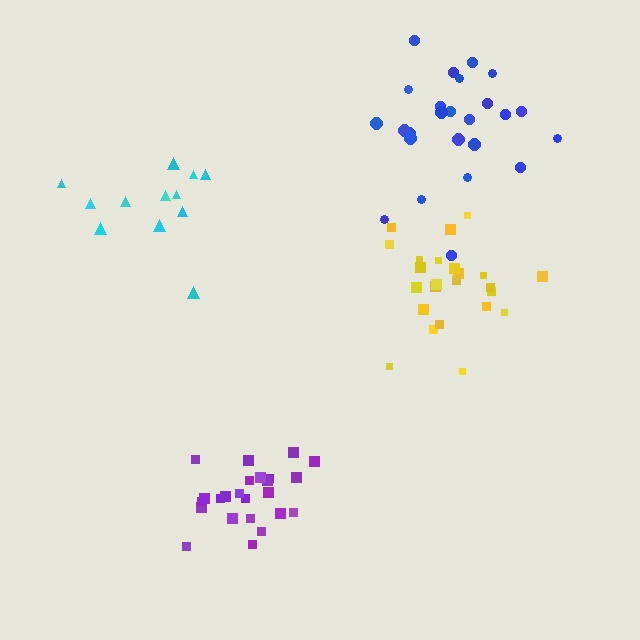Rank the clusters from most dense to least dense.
purple, yellow, blue, cyan.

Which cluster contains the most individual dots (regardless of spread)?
Blue (25).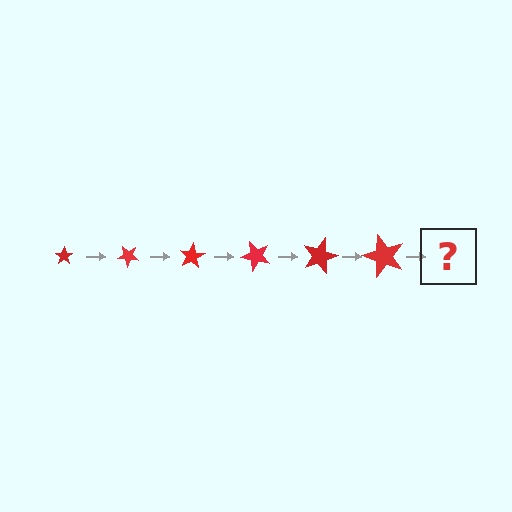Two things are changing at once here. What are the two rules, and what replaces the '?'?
The two rules are that the star grows larger each step and it rotates 40 degrees each step. The '?' should be a star, larger than the previous one and rotated 240 degrees from the start.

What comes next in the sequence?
The next element should be a star, larger than the previous one and rotated 240 degrees from the start.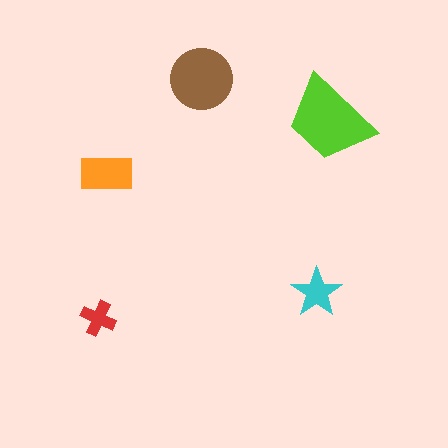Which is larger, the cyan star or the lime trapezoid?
The lime trapezoid.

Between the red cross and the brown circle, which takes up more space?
The brown circle.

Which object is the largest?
The lime trapezoid.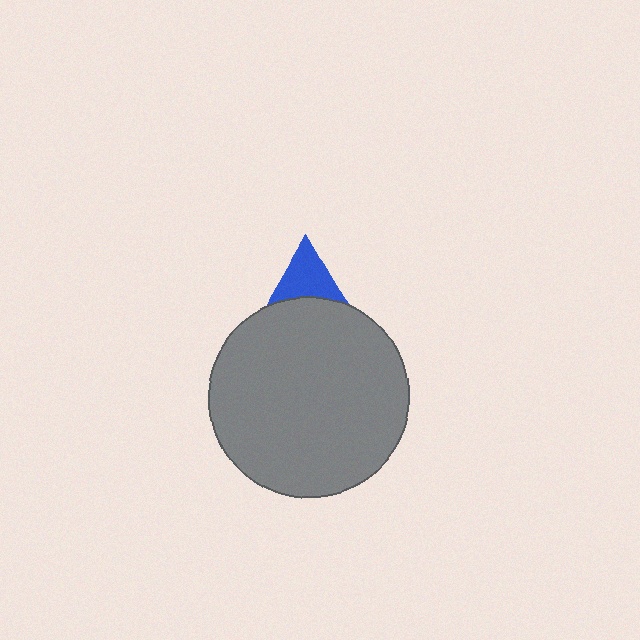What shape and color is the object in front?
The object in front is a gray circle.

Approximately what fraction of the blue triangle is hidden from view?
Roughly 52% of the blue triangle is hidden behind the gray circle.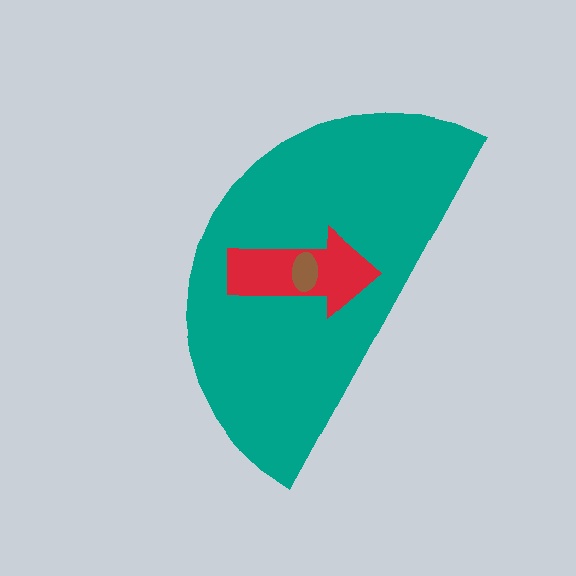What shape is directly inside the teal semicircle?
The red arrow.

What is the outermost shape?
The teal semicircle.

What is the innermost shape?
The brown ellipse.